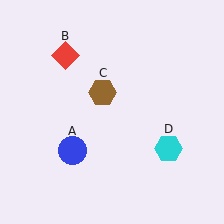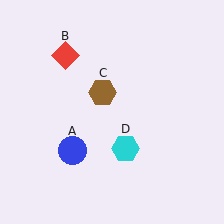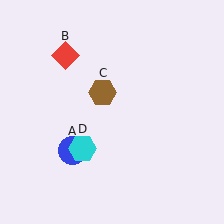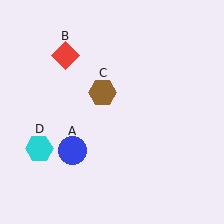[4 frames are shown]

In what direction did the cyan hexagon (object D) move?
The cyan hexagon (object D) moved left.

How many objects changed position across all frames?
1 object changed position: cyan hexagon (object D).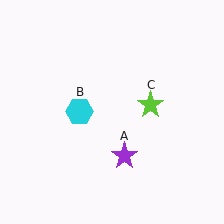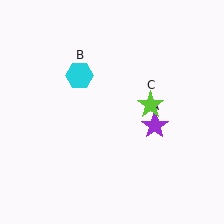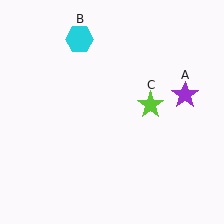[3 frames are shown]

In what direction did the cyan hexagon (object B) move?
The cyan hexagon (object B) moved up.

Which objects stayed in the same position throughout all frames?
Lime star (object C) remained stationary.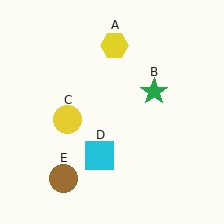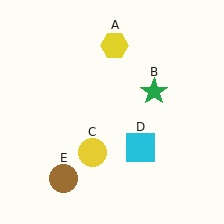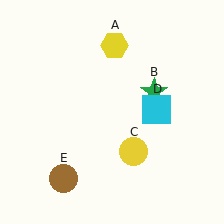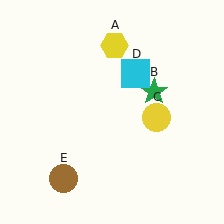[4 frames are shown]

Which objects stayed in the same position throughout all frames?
Yellow hexagon (object A) and green star (object B) and brown circle (object E) remained stationary.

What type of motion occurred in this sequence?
The yellow circle (object C), cyan square (object D) rotated counterclockwise around the center of the scene.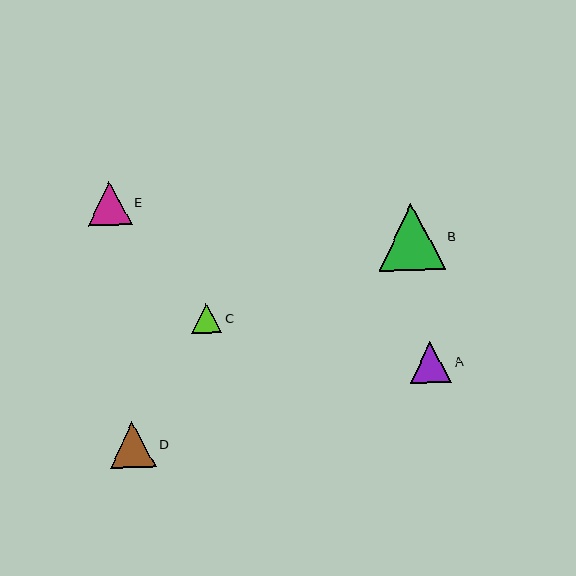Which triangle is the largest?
Triangle B is the largest with a size of approximately 67 pixels.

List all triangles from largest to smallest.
From largest to smallest: B, D, E, A, C.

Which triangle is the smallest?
Triangle C is the smallest with a size of approximately 30 pixels.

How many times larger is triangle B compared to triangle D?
Triangle B is approximately 1.4 times the size of triangle D.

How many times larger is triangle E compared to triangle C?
Triangle E is approximately 1.5 times the size of triangle C.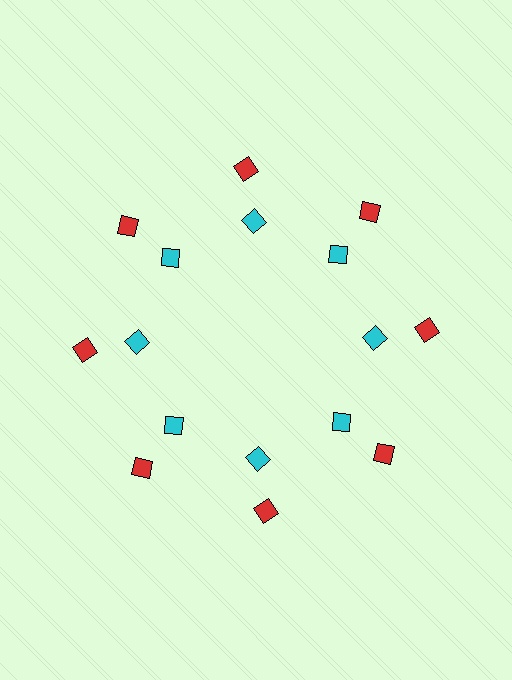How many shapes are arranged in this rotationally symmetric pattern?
There are 16 shapes, arranged in 8 groups of 2.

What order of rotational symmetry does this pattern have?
This pattern has 8-fold rotational symmetry.